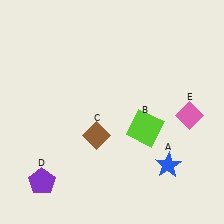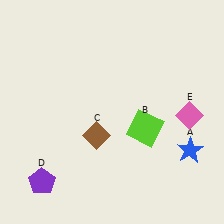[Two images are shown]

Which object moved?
The blue star (A) moved right.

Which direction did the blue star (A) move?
The blue star (A) moved right.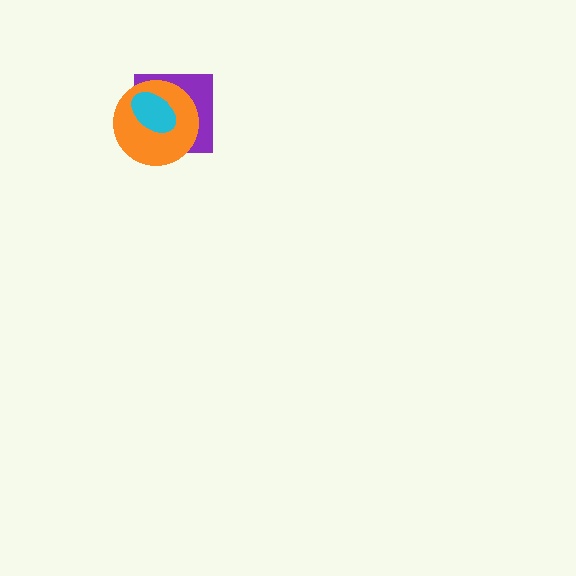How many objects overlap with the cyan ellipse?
2 objects overlap with the cyan ellipse.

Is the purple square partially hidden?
Yes, it is partially covered by another shape.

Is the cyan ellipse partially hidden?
No, no other shape covers it.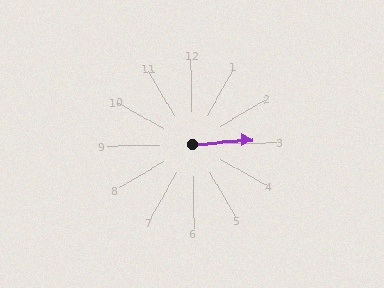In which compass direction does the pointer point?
East.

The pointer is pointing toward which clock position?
Roughly 3 o'clock.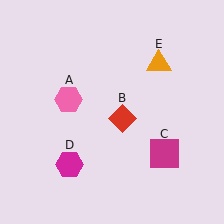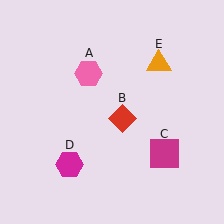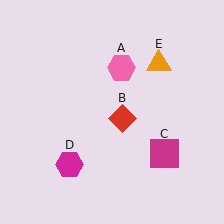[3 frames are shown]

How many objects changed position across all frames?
1 object changed position: pink hexagon (object A).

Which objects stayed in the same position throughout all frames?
Red diamond (object B) and magenta square (object C) and magenta hexagon (object D) and orange triangle (object E) remained stationary.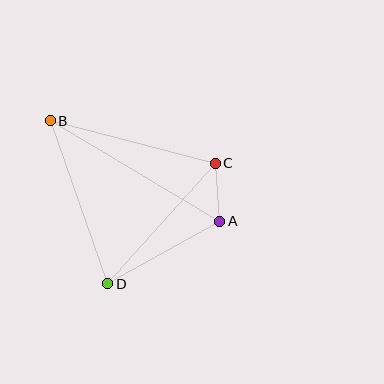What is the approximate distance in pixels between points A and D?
The distance between A and D is approximately 128 pixels.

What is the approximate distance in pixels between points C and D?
The distance between C and D is approximately 162 pixels.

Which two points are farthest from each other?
Points A and B are farthest from each other.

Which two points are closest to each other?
Points A and C are closest to each other.